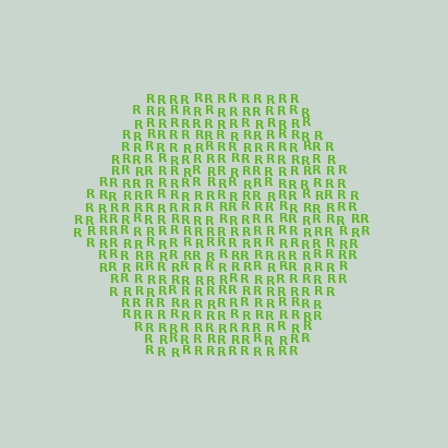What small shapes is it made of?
It is made of small letter R's.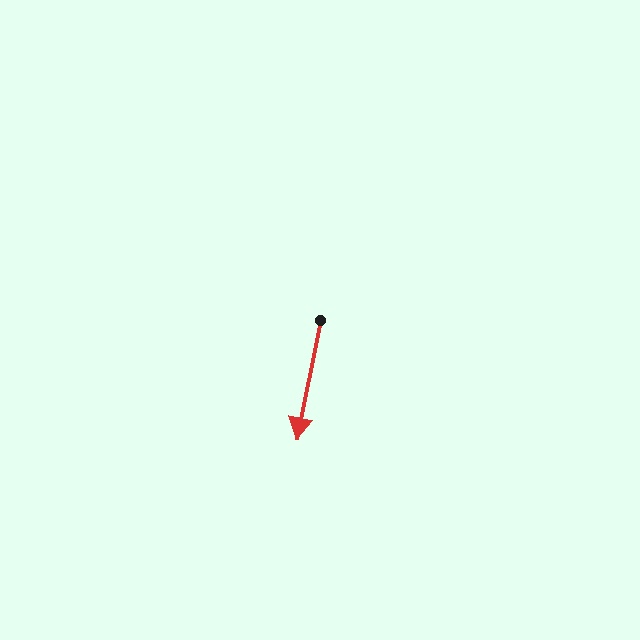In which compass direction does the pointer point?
South.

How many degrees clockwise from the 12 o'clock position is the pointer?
Approximately 191 degrees.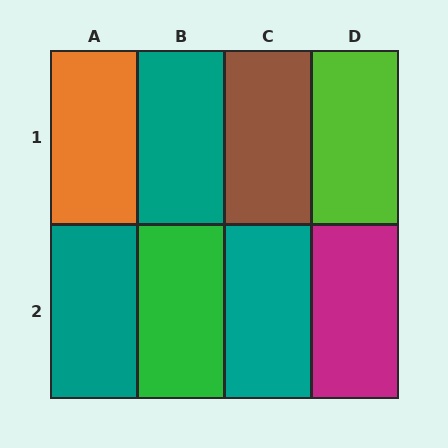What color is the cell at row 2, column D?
Magenta.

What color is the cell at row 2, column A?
Teal.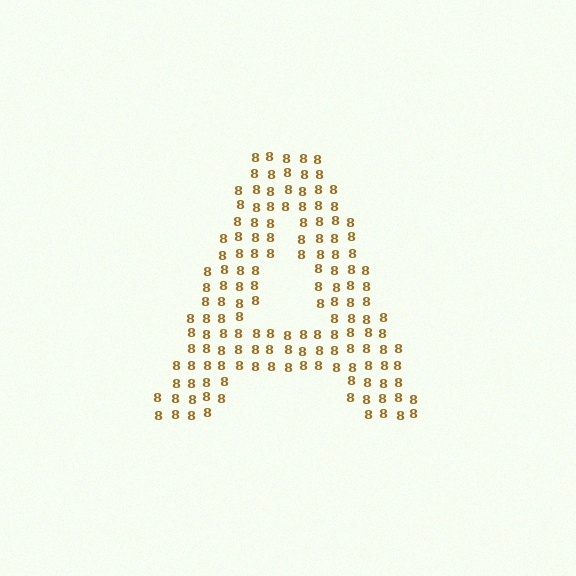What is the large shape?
The large shape is the letter A.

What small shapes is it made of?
It is made of small digit 8's.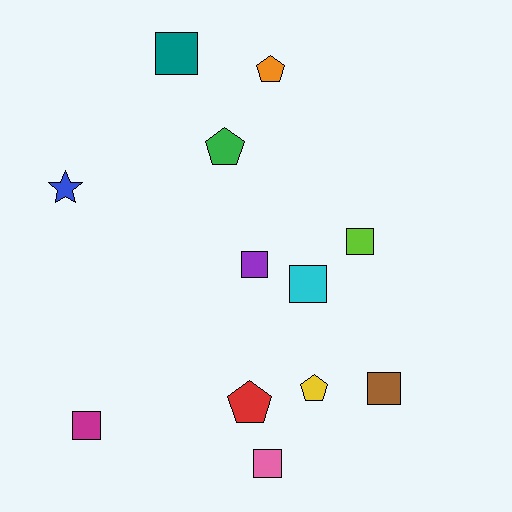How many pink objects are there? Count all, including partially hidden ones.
There is 1 pink object.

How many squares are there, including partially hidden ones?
There are 7 squares.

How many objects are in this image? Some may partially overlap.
There are 12 objects.